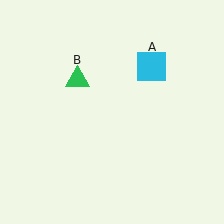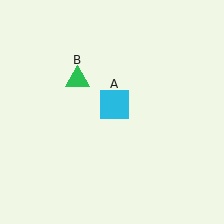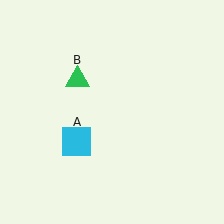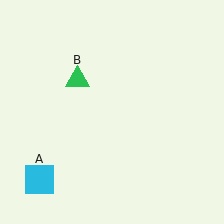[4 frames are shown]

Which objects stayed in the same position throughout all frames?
Green triangle (object B) remained stationary.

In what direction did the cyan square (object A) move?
The cyan square (object A) moved down and to the left.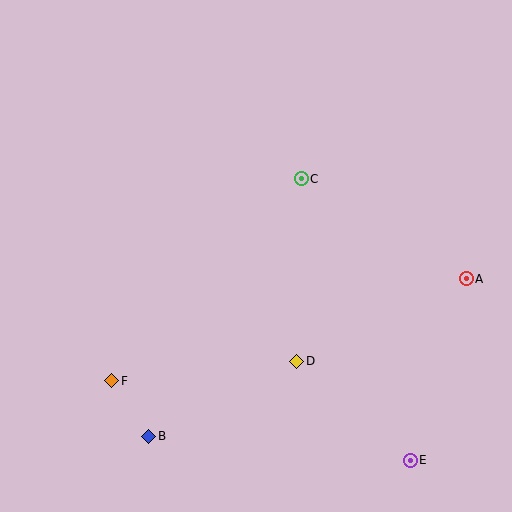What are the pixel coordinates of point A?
Point A is at (466, 279).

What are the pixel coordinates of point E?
Point E is at (410, 460).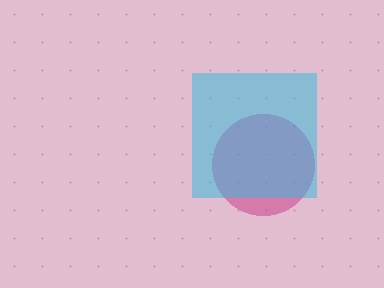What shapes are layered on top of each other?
The layered shapes are: a magenta circle, a cyan square.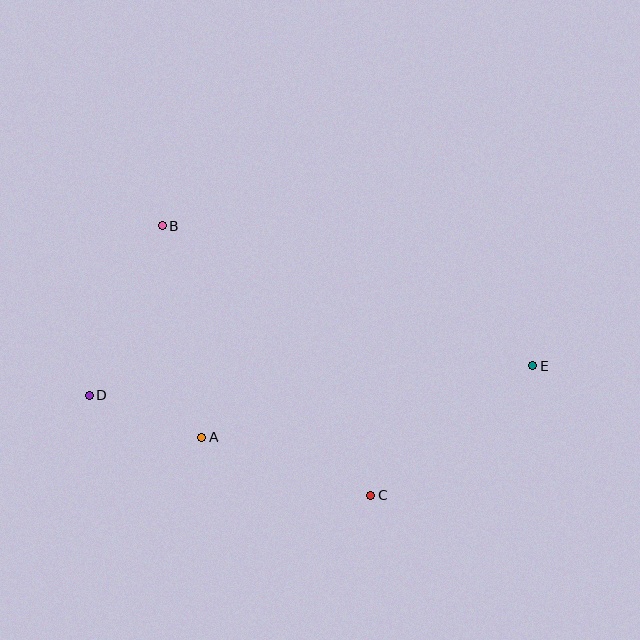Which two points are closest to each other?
Points A and D are closest to each other.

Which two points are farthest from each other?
Points D and E are farthest from each other.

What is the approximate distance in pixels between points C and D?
The distance between C and D is approximately 298 pixels.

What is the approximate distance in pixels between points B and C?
The distance between B and C is approximately 341 pixels.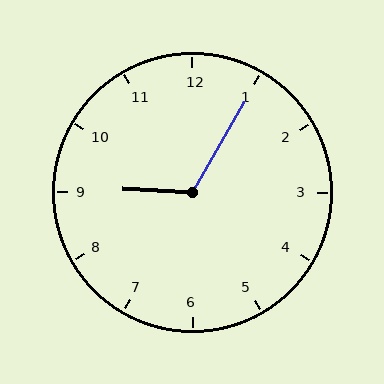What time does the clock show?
9:05.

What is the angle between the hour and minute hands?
Approximately 118 degrees.